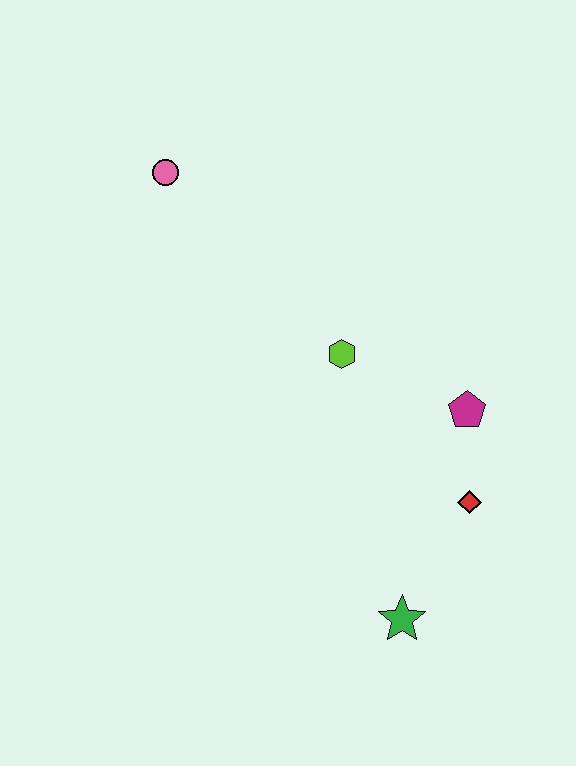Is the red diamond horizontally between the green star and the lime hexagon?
No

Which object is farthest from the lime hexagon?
The green star is farthest from the lime hexagon.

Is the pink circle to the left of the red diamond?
Yes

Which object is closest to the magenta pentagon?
The red diamond is closest to the magenta pentagon.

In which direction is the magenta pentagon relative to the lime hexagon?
The magenta pentagon is to the right of the lime hexagon.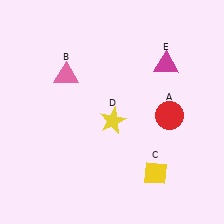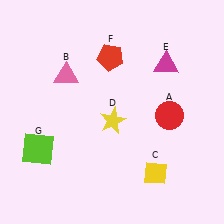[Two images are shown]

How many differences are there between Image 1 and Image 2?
There are 2 differences between the two images.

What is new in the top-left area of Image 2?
A red pentagon (F) was added in the top-left area of Image 2.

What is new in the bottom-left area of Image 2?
A lime square (G) was added in the bottom-left area of Image 2.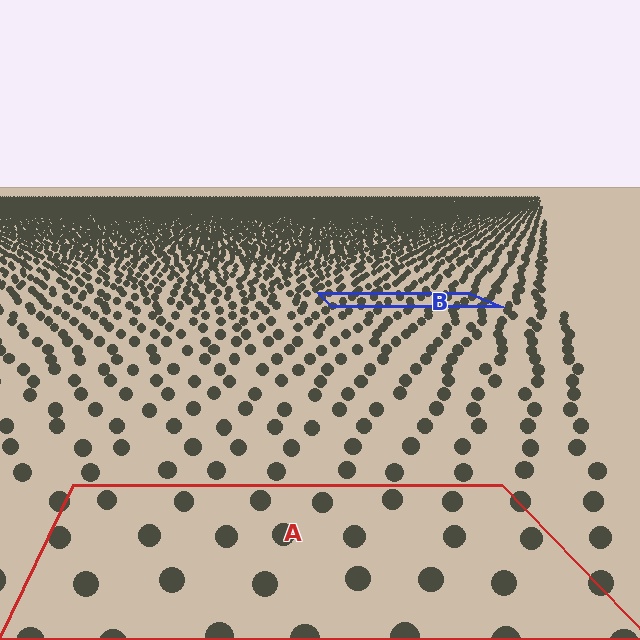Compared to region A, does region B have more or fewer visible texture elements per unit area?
Region B has more texture elements per unit area — they are packed more densely because it is farther away.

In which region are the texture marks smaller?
The texture marks are smaller in region B, because it is farther away.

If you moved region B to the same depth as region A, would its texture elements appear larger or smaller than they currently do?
They would appear larger. At a closer depth, the same texture elements are projected at a bigger on-screen size.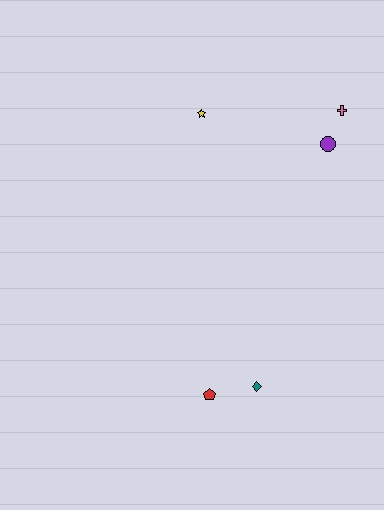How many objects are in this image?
There are 5 objects.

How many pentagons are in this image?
There is 1 pentagon.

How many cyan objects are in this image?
There are no cyan objects.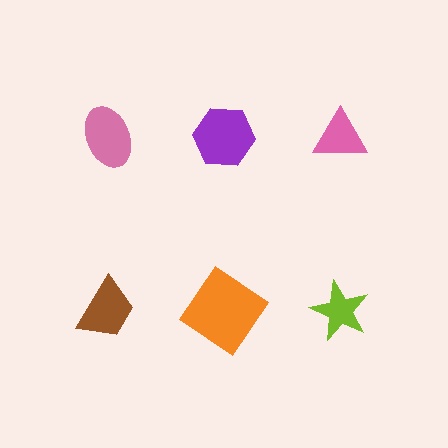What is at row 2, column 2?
An orange diamond.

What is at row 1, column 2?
A purple hexagon.